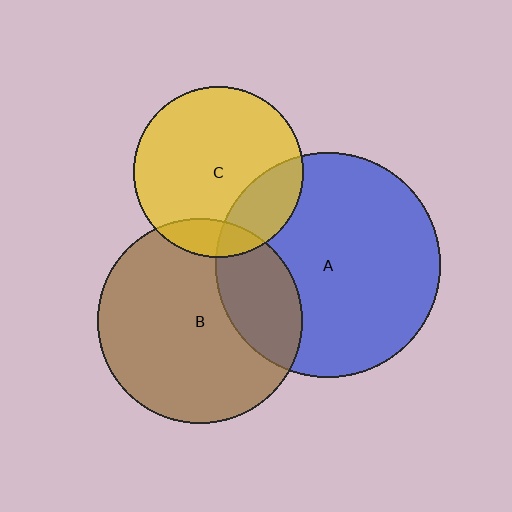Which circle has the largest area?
Circle A (blue).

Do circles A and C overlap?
Yes.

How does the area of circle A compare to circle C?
Approximately 1.7 times.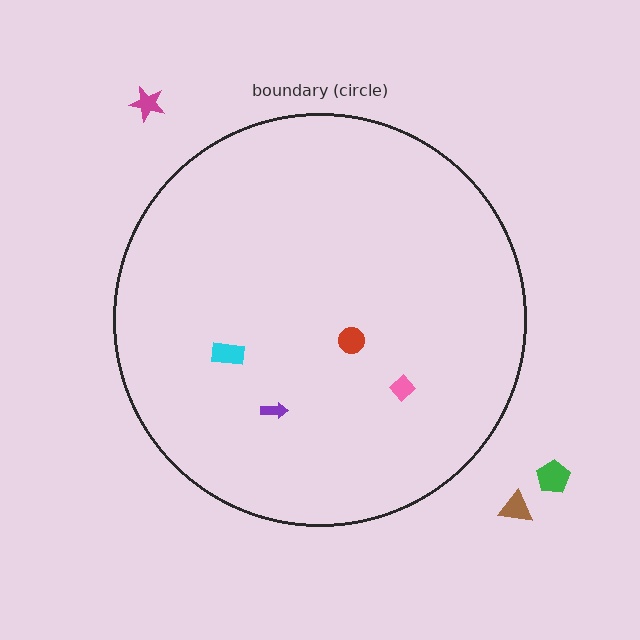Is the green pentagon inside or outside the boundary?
Outside.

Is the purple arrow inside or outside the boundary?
Inside.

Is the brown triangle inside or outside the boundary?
Outside.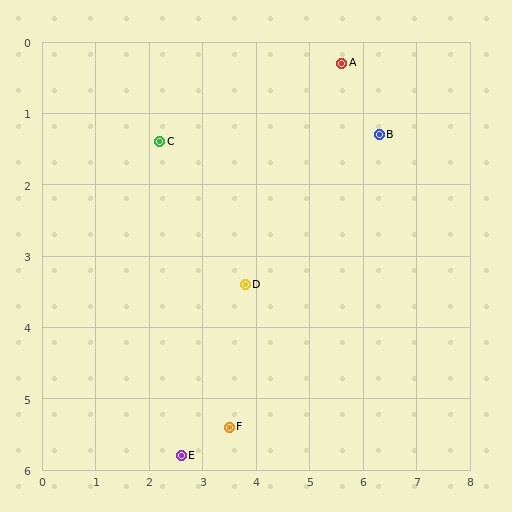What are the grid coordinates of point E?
Point E is at approximately (2.6, 5.8).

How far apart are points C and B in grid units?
Points C and B are about 4.1 grid units apart.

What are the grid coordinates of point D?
Point D is at approximately (3.8, 3.4).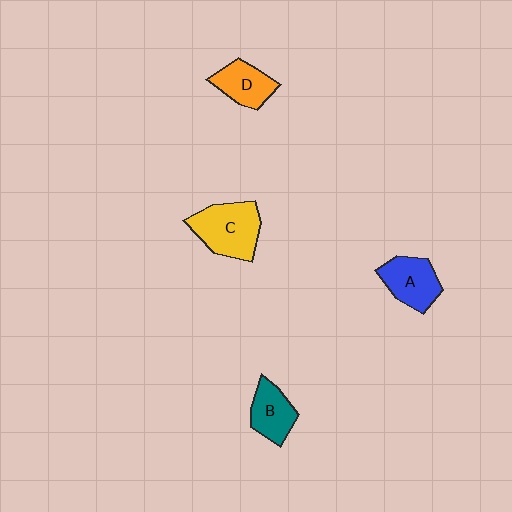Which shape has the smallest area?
Shape D (orange).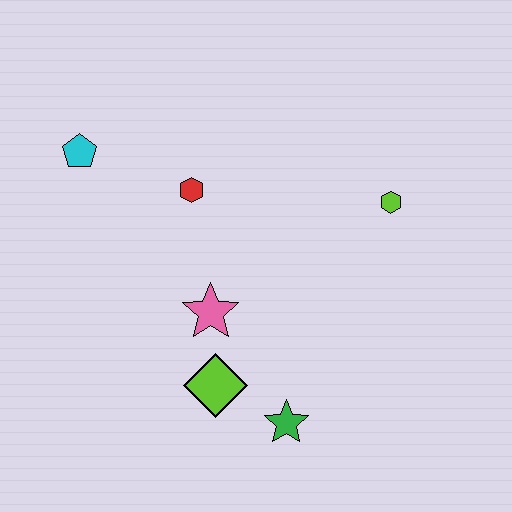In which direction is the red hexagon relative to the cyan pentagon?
The red hexagon is to the right of the cyan pentagon.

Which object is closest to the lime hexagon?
The red hexagon is closest to the lime hexagon.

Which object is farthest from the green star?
The cyan pentagon is farthest from the green star.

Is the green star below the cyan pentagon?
Yes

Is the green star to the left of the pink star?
No